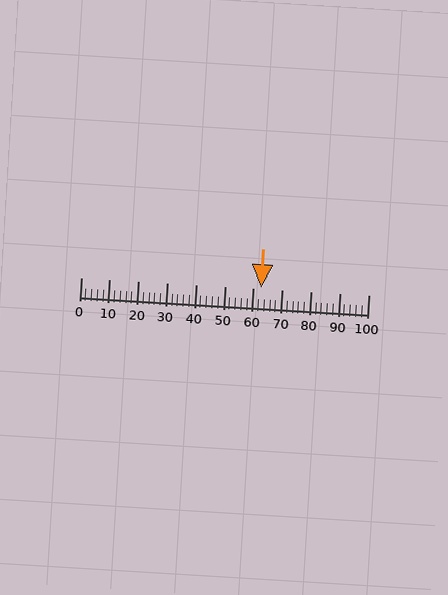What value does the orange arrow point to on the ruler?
The orange arrow points to approximately 63.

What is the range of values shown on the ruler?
The ruler shows values from 0 to 100.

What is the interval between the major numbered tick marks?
The major tick marks are spaced 10 units apart.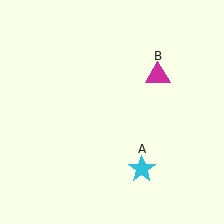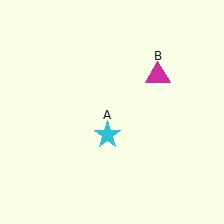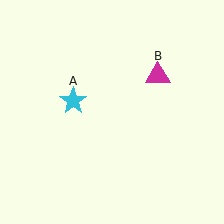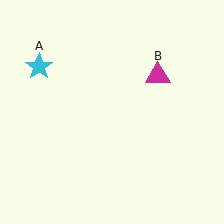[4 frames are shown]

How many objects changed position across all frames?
1 object changed position: cyan star (object A).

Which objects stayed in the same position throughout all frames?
Magenta triangle (object B) remained stationary.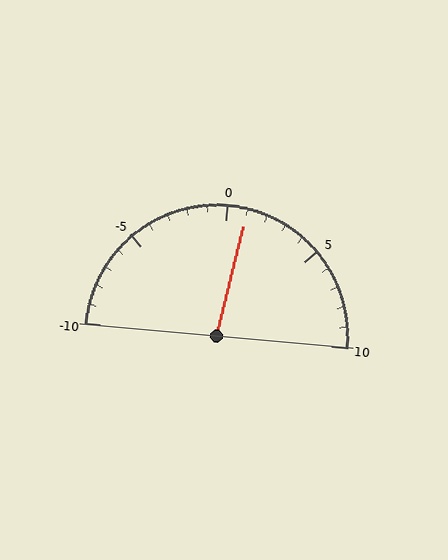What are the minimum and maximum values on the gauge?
The gauge ranges from -10 to 10.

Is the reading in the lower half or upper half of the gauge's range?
The reading is in the upper half of the range (-10 to 10).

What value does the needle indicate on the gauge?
The needle indicates approximately 1.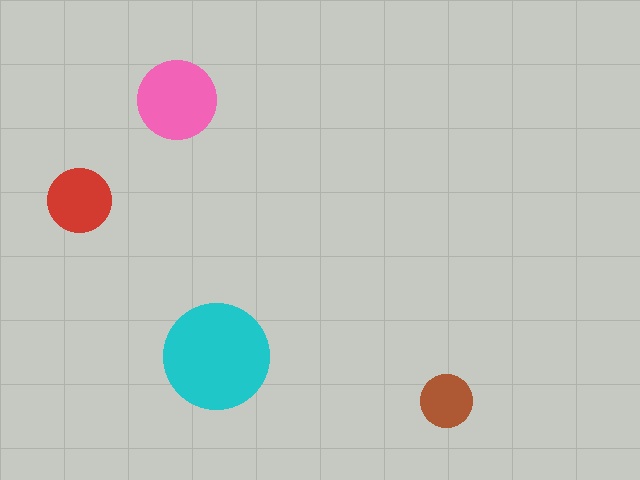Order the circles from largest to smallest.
the cyan one, the pink one, the red one, the brown one.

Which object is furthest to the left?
The red circle is leftmost.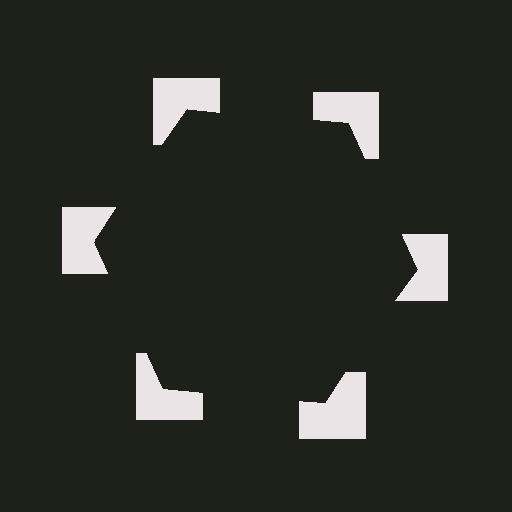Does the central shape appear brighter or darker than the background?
It typically appears slightly darker than the background, even though no actual brightness change is drawn.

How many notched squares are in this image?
There are 6 — one at each vertex of the illusory hexagon.